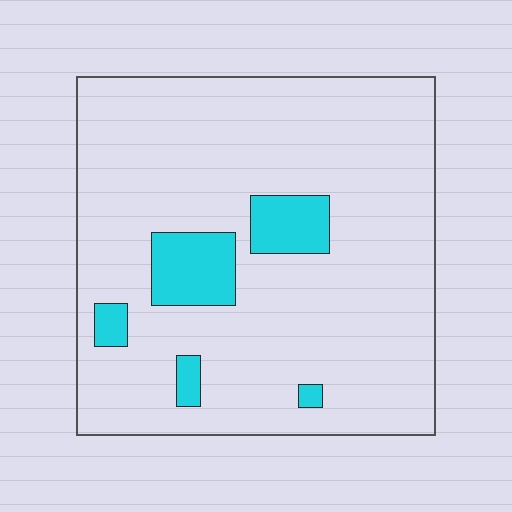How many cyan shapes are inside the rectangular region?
5.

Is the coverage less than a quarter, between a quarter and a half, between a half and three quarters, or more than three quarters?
Less than a quarter.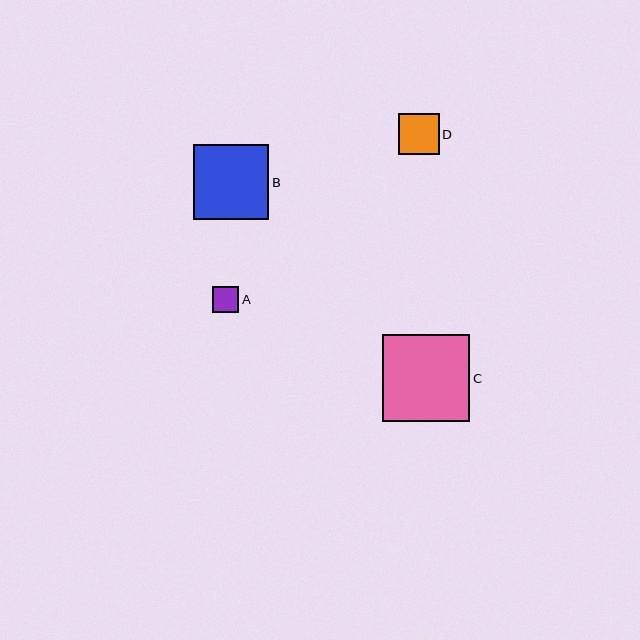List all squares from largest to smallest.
From largest to smallest: C, B, D, A.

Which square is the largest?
Square C is the largest with a size of approximately 88 pixels.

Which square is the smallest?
Square A is the smallest with a size of approximately 27 pixels.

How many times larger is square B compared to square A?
Square B is approximately 2.8 times the size of square A.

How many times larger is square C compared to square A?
Square C is approximately 3.3 times the size of square A.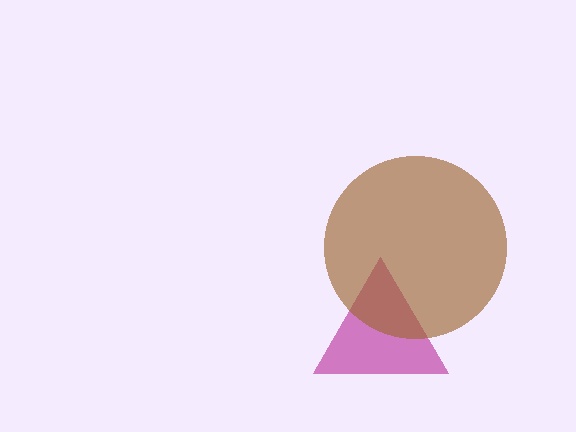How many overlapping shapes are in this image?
There are 2 overlapping shapes in the image.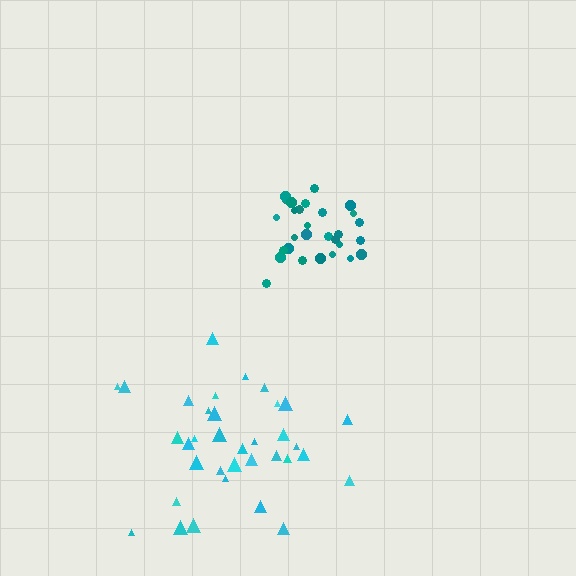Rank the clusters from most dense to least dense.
teal, cyan.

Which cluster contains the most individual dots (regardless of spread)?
Cyan (35).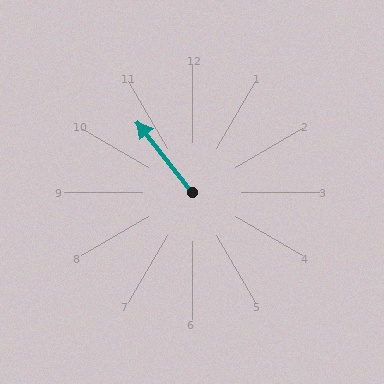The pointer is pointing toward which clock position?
Roughly 11 o'clock.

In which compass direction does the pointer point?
Northwest.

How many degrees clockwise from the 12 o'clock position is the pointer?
Approximately 322 degrees.